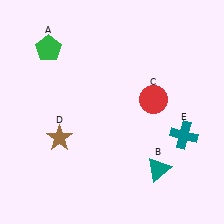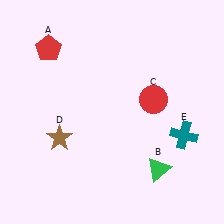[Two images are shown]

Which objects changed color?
A changed from green to red. B changed from teal to green.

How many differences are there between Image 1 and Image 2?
There are 2 differences between the two images.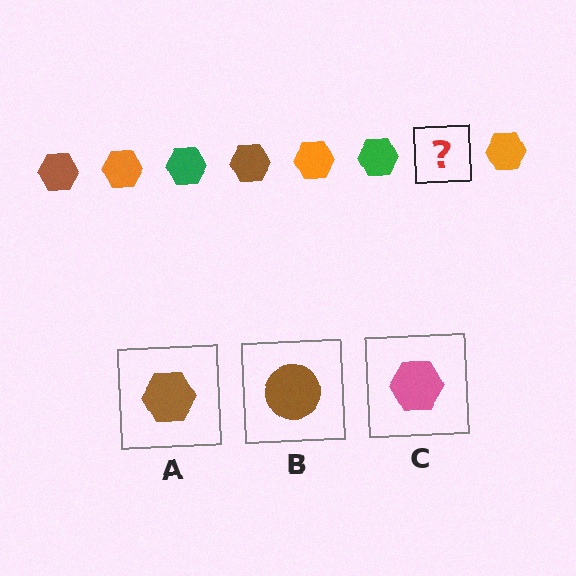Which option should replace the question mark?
Option A.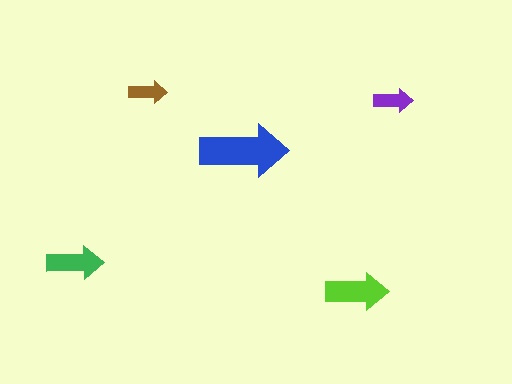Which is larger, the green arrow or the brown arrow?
The green one.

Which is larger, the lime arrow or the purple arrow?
The lime one.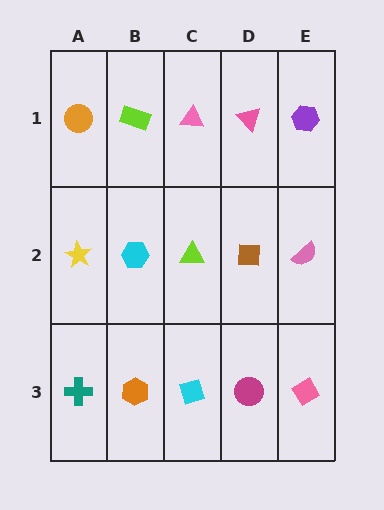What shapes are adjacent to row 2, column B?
A lime rectangle (row 1, column B), an orange hexagon (row 3, column B), a yellow star (row 2, column A), a lime triangle (row 2, column C).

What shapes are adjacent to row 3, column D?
A brown square (row 2, column D), a cyan diamond (row 3, column C), a pink diamond (row 3, column E).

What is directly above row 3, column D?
A brown square.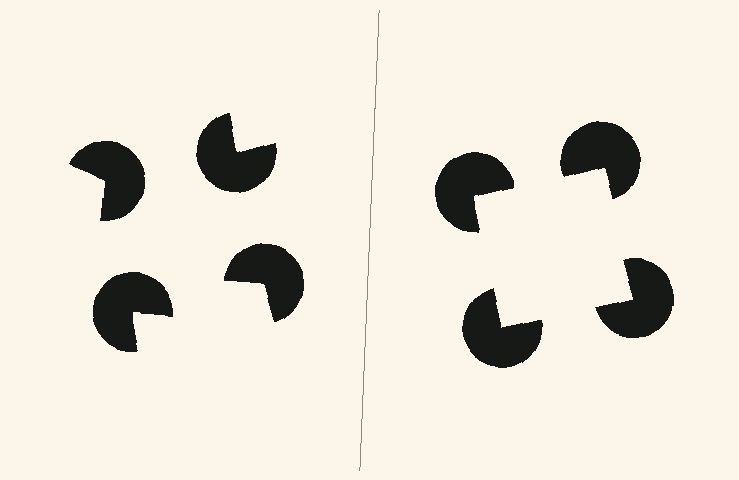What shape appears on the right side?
An illusory square.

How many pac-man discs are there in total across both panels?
8 — 4 on each side.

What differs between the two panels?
The pac-man discs are positioned identically on both sides; only the wedge orientations differ. On the right they align to a square; on the left they are misaligned.